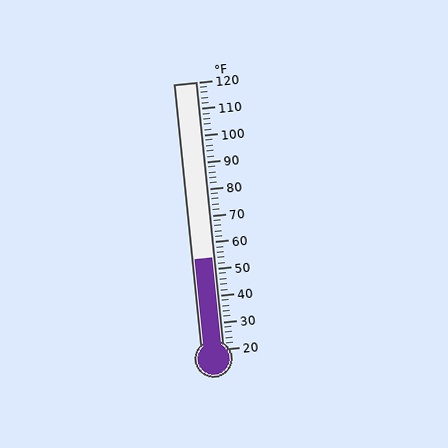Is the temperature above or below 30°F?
The temperature is above 30°F.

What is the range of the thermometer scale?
The thermometer scale ranges from 20°F to 120°F.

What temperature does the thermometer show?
The thermometer shows approximately 54°F.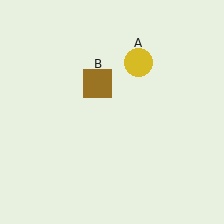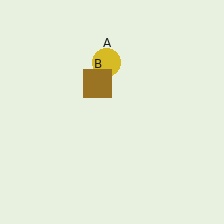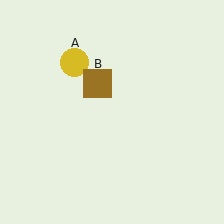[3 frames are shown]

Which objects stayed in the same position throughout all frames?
Brown square (object B) remained stationary.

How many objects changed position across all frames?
1 object changed position: yellow circle (object A).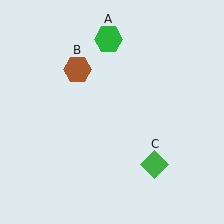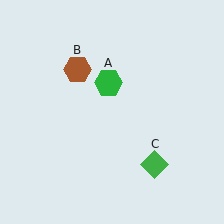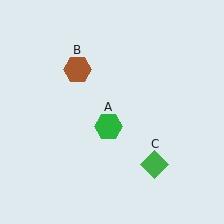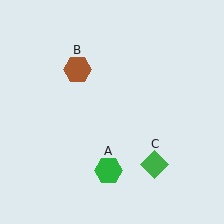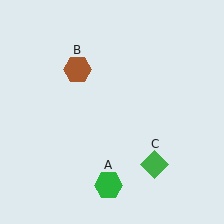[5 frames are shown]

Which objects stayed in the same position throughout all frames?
Brown hexagon (object B) and green diamond (object C) remained stationary.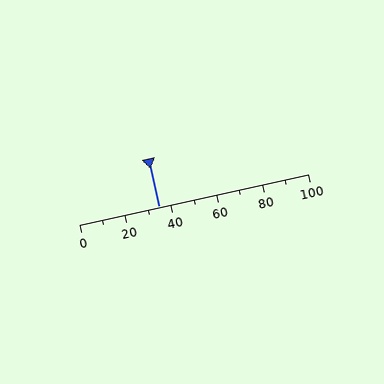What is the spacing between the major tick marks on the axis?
The major ticks are spaced 20 apart.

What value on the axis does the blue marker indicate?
The marker indicates approximately 35.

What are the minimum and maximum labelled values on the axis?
The axis runs from 0 to 100.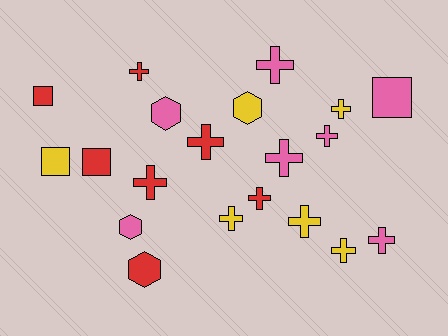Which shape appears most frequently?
Cross, with 12 objects.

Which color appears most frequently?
Pink, with 7 objects.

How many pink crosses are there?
There are 4 pink crosses.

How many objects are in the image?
There are 20 objects.